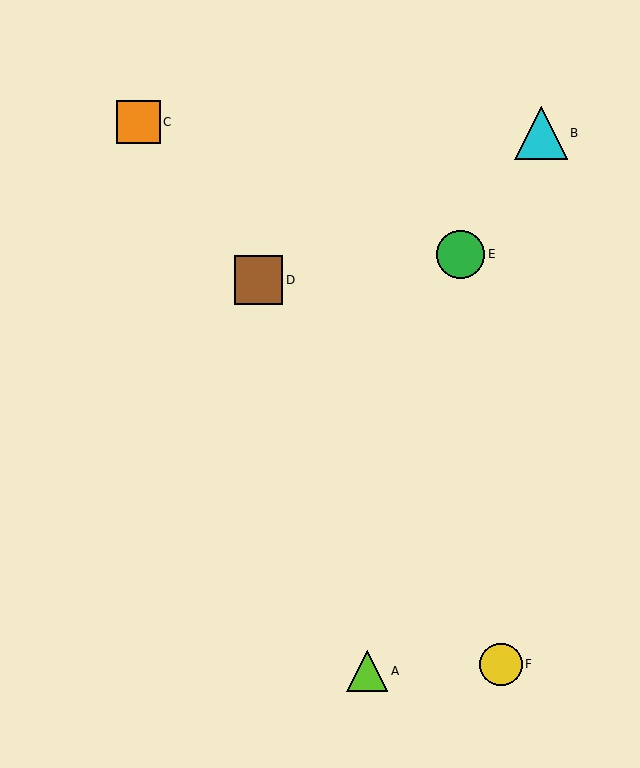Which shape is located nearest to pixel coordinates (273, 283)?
The brown square (labeled D) at (259, 280) is nearest to that location.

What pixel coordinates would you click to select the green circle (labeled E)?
Click at (461, 254) to select the green circle E.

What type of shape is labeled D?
Shape D is a brown square.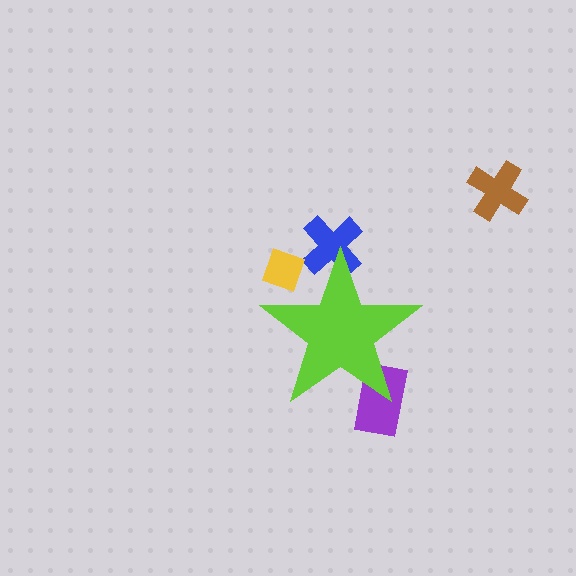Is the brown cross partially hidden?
No, the brown cross is fully visible.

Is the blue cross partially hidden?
Yes, the blue cross is partially hidden behind the lime star.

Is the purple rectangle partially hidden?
Yes, the purple rectangle is partially hidden behind the lime star.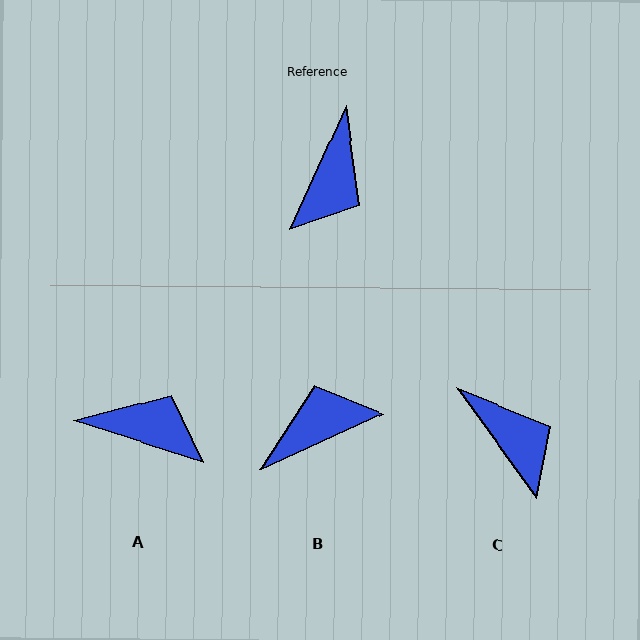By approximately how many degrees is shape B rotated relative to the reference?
Approximately 139 degrees counter-clockwise.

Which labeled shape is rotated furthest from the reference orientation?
B, about 139 degrees away.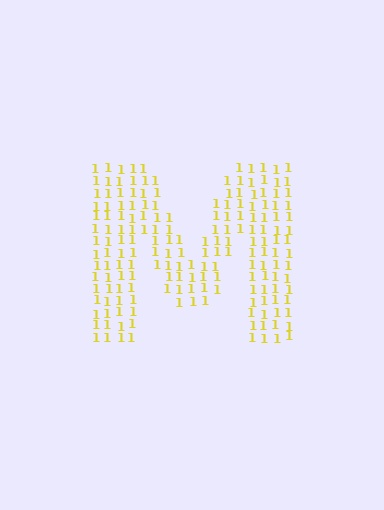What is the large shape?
The large shape is the letter M.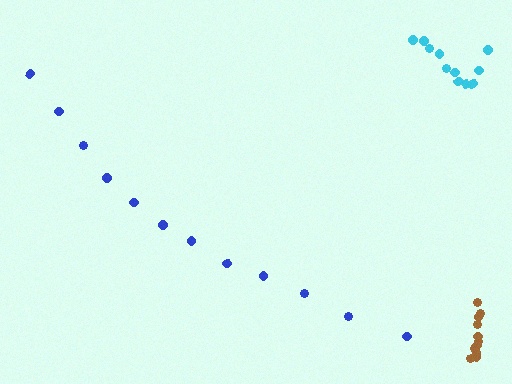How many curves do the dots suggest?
There are 3 distinct paths.